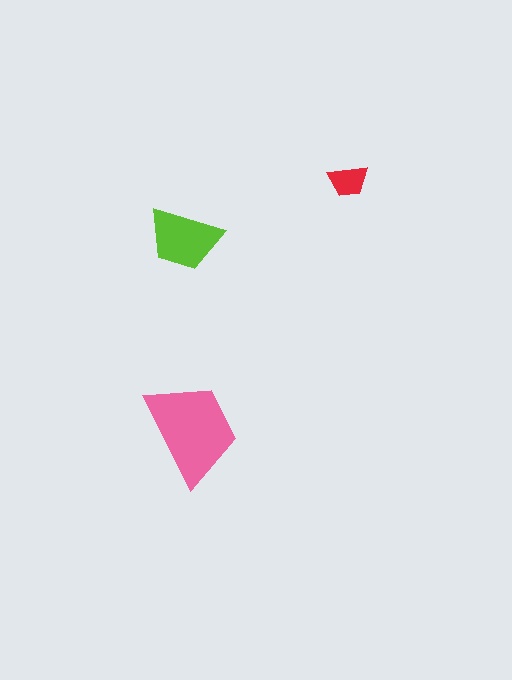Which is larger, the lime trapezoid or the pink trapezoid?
The pink one.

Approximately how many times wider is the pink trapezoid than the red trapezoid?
About 2.5 times wider.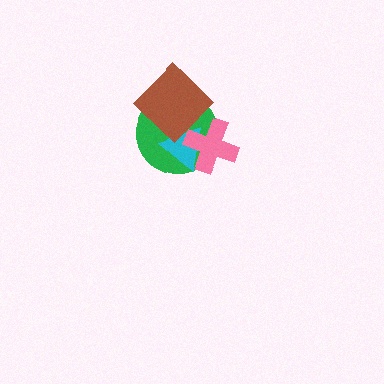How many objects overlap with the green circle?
3 objects overlap with the green circle.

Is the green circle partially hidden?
Yes, it is partially covered by another shape.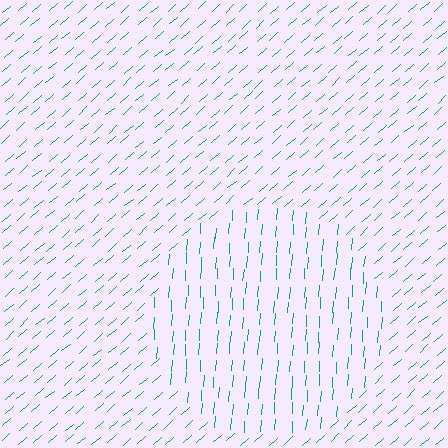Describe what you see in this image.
The image is filled with small teal line segments. A circle region in the image has lines oriented differently from the surrounding lines, creating a visible texture boundary.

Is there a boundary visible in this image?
Yes, there is a texture boundary formed by a change in line orientation.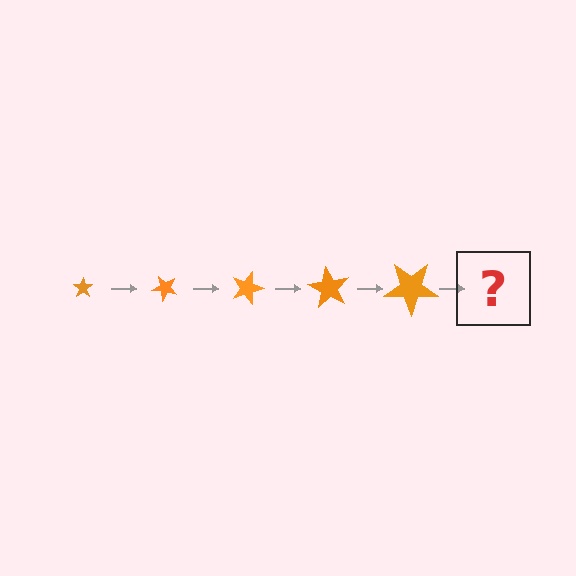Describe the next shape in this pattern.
It should be a star, larger than the previous one and rotated 225 degrees from the start.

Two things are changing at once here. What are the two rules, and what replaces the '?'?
The two rules are that the star grows larger each step and it rotates 45 degrees each step. The '?' should be a star, larger than the previous one and rotated 225 degrees from the start.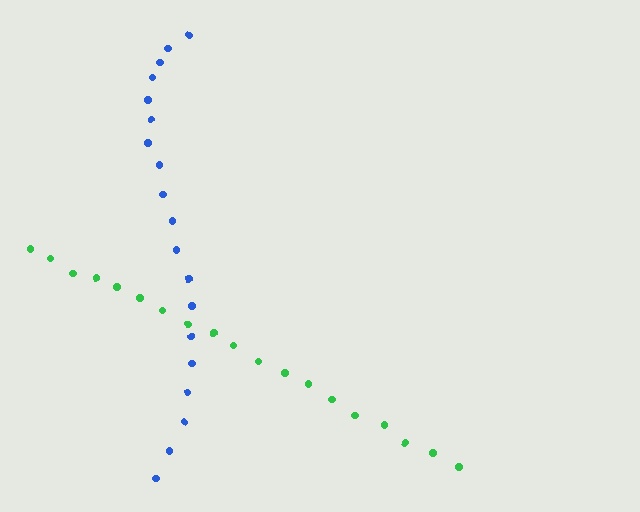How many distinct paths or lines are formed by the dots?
There are 2 distinct paths.